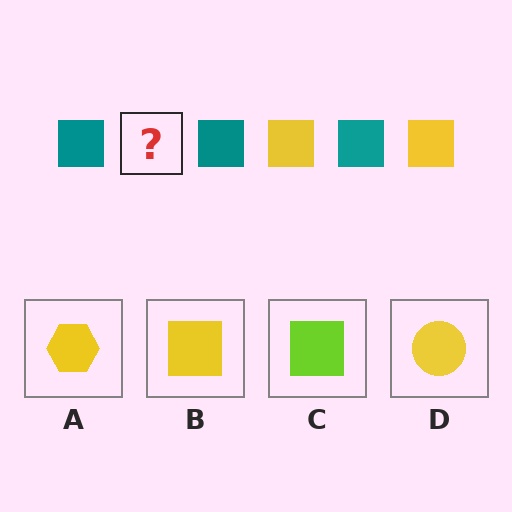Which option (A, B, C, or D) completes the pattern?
B.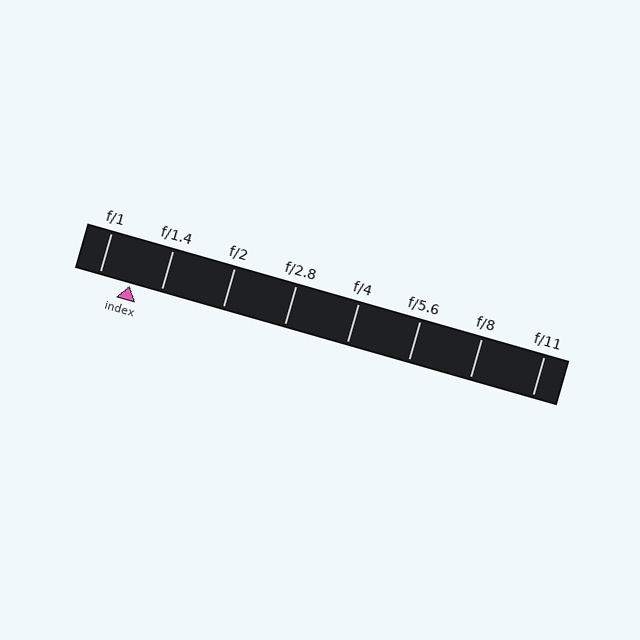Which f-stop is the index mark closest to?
The index mark is closest to f/1.4.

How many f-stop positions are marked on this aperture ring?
There are 8 f-stop positions marked.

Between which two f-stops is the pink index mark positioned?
The index mark is between f/1 and f/1.4.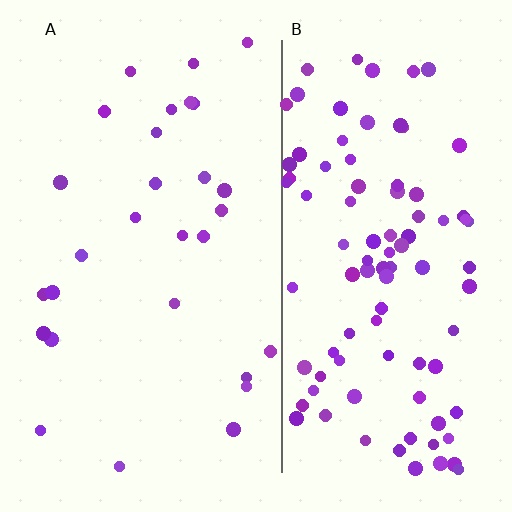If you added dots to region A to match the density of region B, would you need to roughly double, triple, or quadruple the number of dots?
Approximately triple.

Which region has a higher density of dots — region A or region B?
B (the right).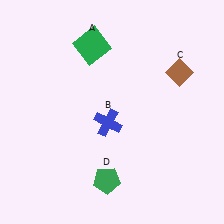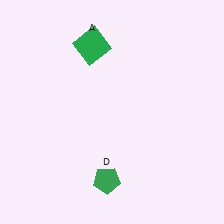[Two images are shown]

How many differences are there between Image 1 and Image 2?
There are 2 differences between the two images.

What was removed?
The brown diamond (C), the blue cross (B) were removed in Image 2.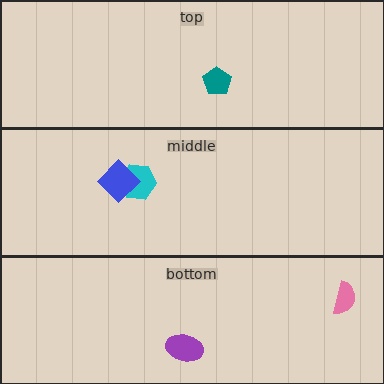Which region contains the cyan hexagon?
The middle region.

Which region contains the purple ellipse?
The bottom region.